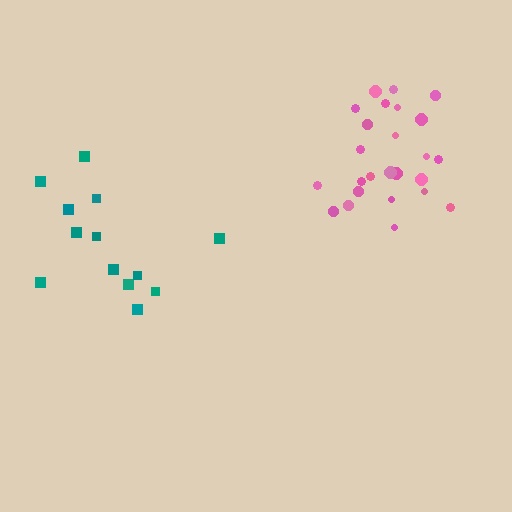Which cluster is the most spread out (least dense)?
Teal.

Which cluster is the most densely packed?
Pink.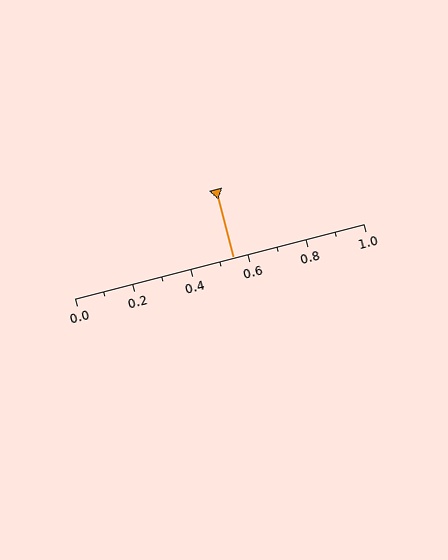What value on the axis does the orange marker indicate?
The marker indicates approximately 0.55.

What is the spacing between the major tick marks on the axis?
The major ticks are spaced 0.2 apart.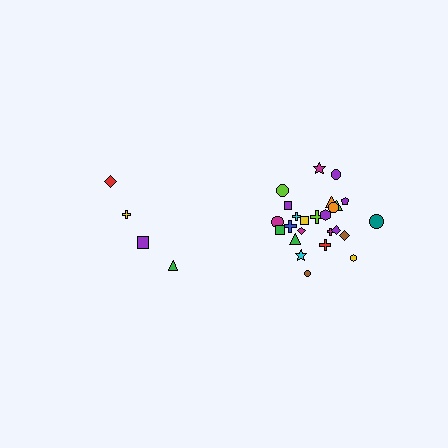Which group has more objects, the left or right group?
The right group.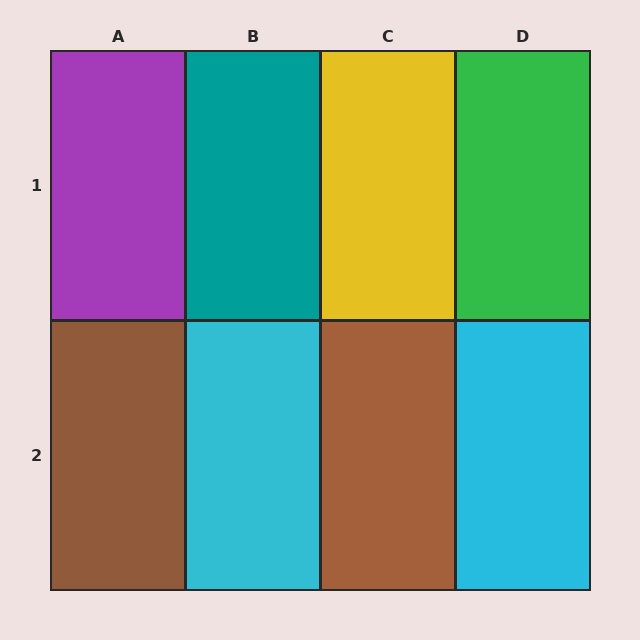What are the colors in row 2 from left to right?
Brown, cyan, brown, cyan.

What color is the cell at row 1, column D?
Green.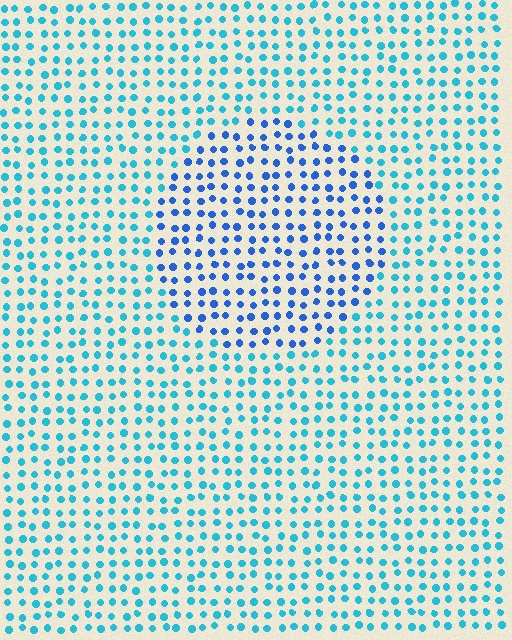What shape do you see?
I see a circle.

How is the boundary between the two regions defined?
The boundary is defined purely by a slight shift in hue (about 31 degrees). Spacing, size, and orientation are identical on both sides.